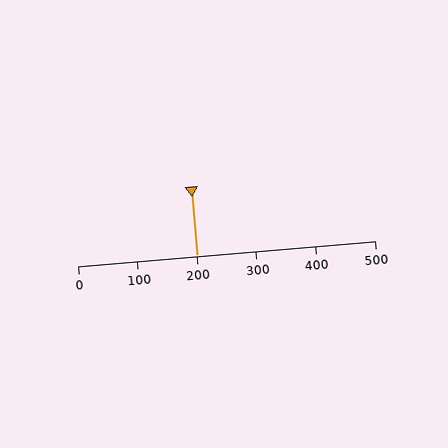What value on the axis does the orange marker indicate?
The marker indicates approximately 200.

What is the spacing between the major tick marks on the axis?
The major ticks are spaced 100 apart.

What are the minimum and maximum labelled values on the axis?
The axis runs from 0 to 500.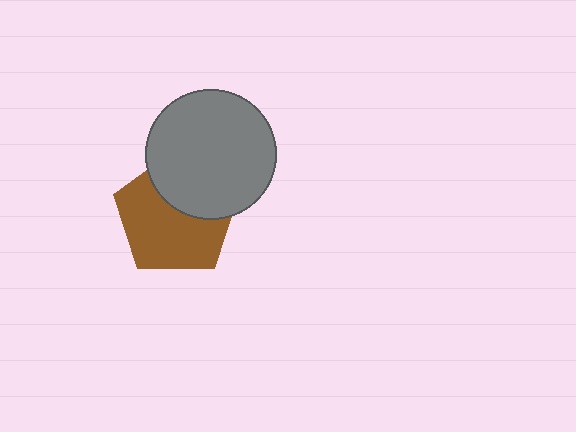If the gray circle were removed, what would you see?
You would see the complete brown pentagon.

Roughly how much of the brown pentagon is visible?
About half of it is visible (roughly 63%).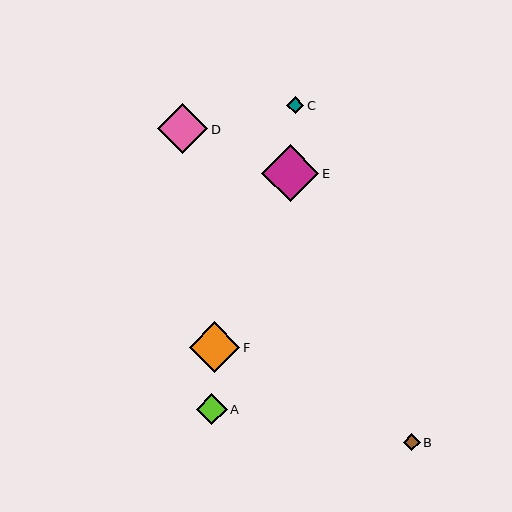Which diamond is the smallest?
Diamond C is the smallest with a size of approximately 17 pixels.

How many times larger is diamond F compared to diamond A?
Diamond F is approximately 1.6 times the size of diamond A.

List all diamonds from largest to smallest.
From largest to smallest: E, F, D, A, B, C.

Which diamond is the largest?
Diamond E is the largest with a size of approximately 57 pixels.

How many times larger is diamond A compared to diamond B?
Diamond A is approximately 1.8 times the size of diamond B.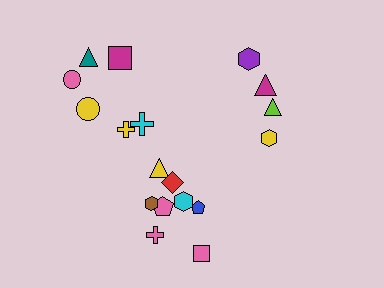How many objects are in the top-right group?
There are 4 objects.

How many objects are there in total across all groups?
There are 18 objects.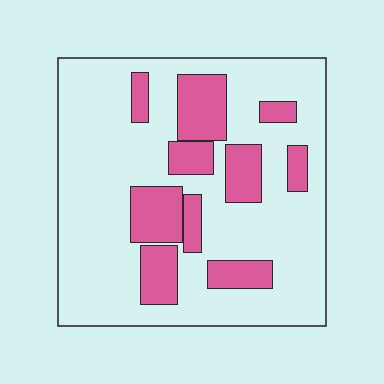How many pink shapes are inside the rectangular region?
10.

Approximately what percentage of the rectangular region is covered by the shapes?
Approximately 25%.